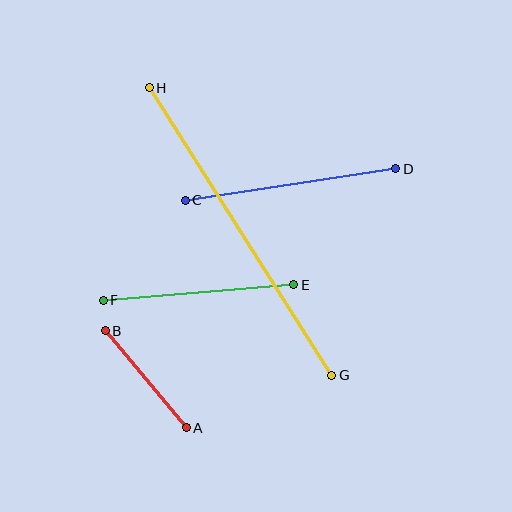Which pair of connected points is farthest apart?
Points G and H are farthest apart.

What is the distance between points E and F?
The distance is approximately 191 pixels.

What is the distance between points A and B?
The distance is approximately 127 pixels.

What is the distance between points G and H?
The distance is approximately 340 pixels.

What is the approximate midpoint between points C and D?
The midpoint is at approximately (291, 184) pixels.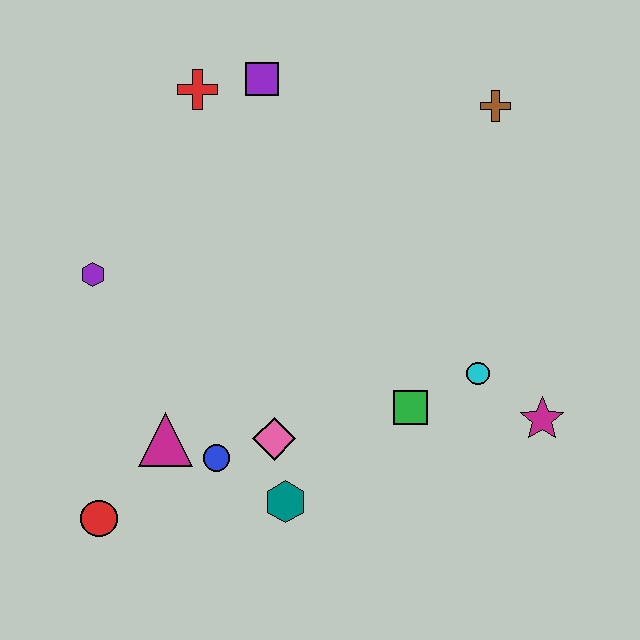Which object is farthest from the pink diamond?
The brown cross is farthest from the pink diamond.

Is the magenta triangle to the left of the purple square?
Yes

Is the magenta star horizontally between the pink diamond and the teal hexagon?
No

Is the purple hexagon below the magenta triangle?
No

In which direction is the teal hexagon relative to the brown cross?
The teal hexagon is below the brown cross.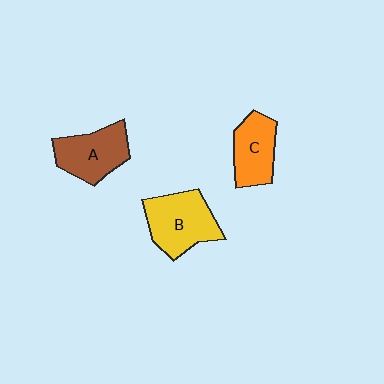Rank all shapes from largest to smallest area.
From largest to smallest: B (yellow), A (brown), C (orange).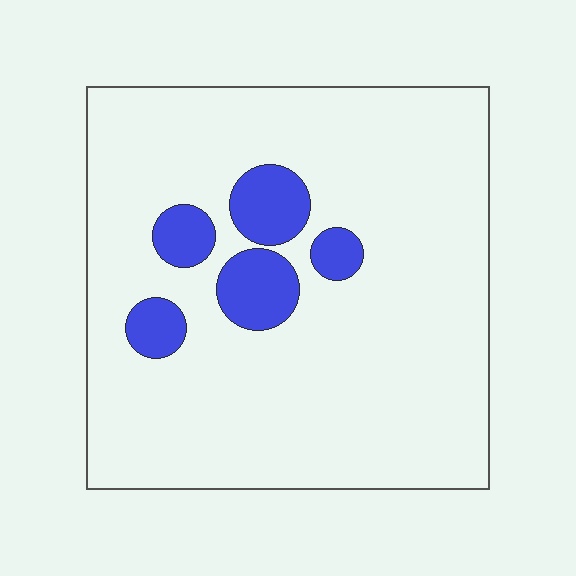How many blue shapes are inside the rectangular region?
5.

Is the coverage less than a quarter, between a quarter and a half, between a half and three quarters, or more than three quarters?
Less than a quarter.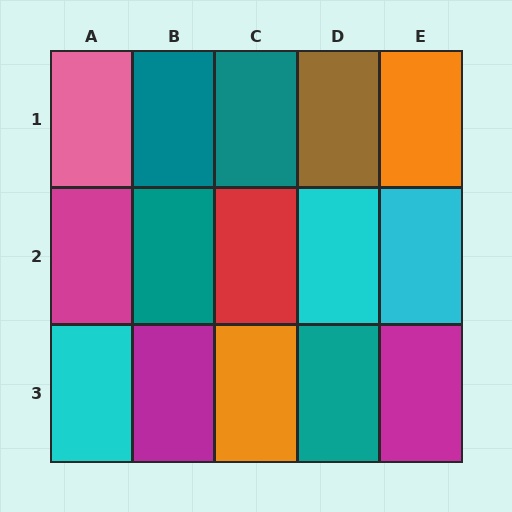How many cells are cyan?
3 cells are cyan.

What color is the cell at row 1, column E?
Orange.